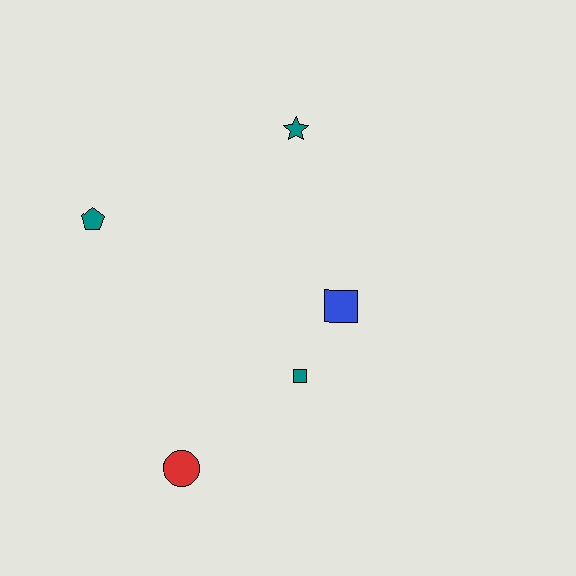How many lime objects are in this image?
There are no lime objects.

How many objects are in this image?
There are 5 objects.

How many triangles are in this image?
There are no triangles.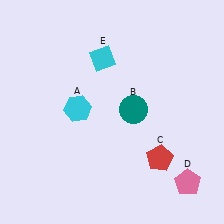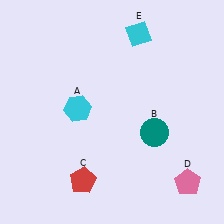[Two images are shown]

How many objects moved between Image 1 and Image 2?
3 objects moved between the two images.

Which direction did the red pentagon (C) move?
The red pentagon (C) moved left.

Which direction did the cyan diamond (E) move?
The cyan diamond (E) moved right.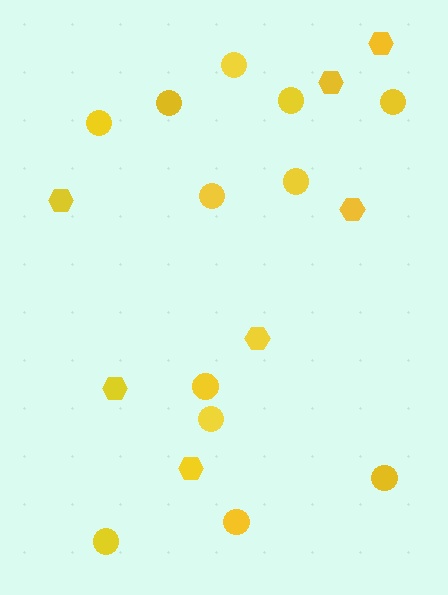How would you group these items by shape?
There are 2 groups: one group of hexagons (7) and one group of circles (12).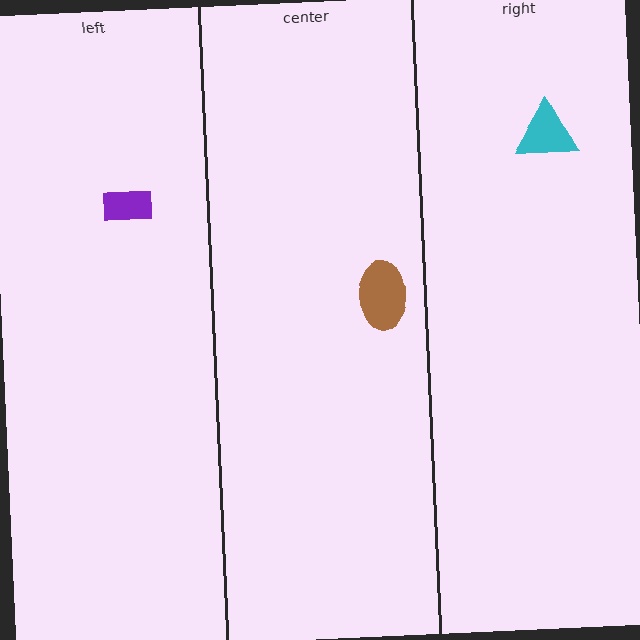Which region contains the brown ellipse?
The center region.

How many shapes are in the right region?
1.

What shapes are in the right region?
The cyan triangle.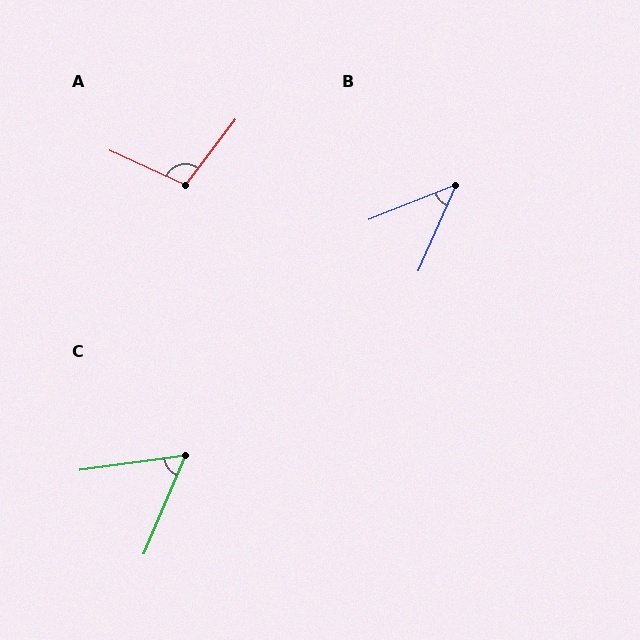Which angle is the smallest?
B, at approximately 45 degrees.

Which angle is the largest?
A, at approximately 103 degrees.